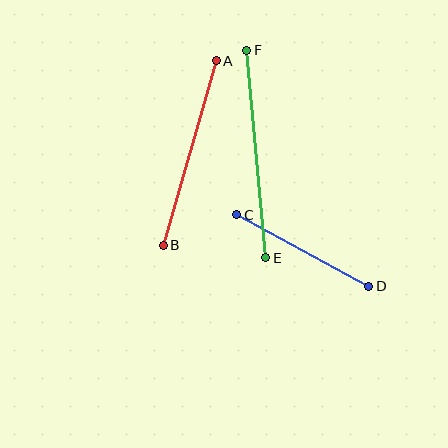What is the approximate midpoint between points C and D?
The midpoint is at approximately (303, 250) pixels.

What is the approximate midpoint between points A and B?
The midpoint is at approximately (190, 153) pixels.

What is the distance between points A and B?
The distance is approximately 192 pixels.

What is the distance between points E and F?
The distance is approximately 208 pixels.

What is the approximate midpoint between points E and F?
The midpoint is at approximately (256, 154) pixels.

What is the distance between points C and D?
The distance is approximately 150 pixels.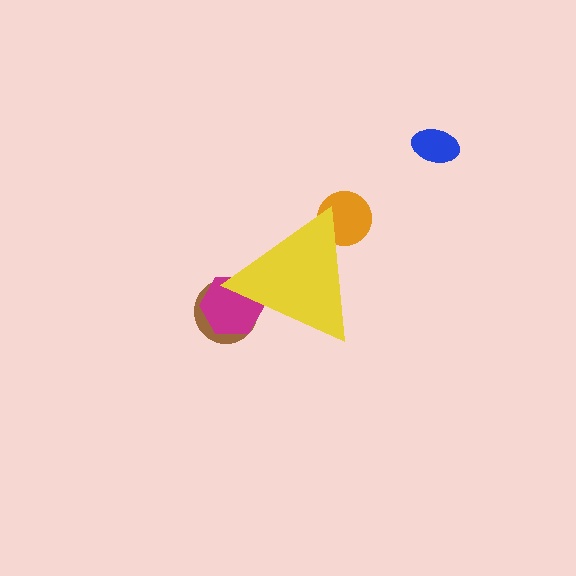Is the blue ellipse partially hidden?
No, the blue ellipse is fully visible.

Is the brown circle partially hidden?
Yes, the brown circle is partially hidden behind the yellow triangle.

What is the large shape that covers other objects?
A yellow triangle.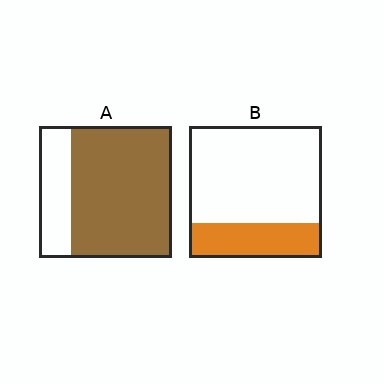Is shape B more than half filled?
No.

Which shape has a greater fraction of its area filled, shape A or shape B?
Shape A.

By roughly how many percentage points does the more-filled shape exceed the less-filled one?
By roughly 50 percentage points (A over B).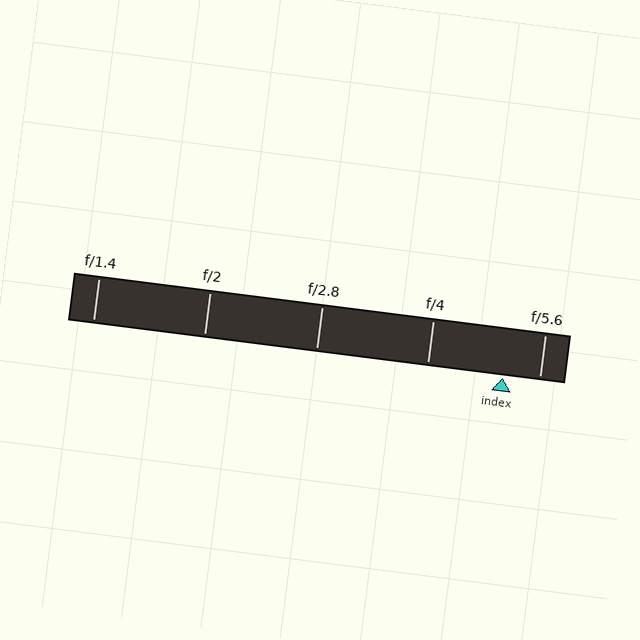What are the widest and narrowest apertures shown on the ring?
The widest aperture shown is f/1.4 and the narrowest is f/5.6.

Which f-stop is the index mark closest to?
The index mark is closest to f/5.6.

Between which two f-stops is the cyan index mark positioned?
The index mark is between f/4 and f/5.6.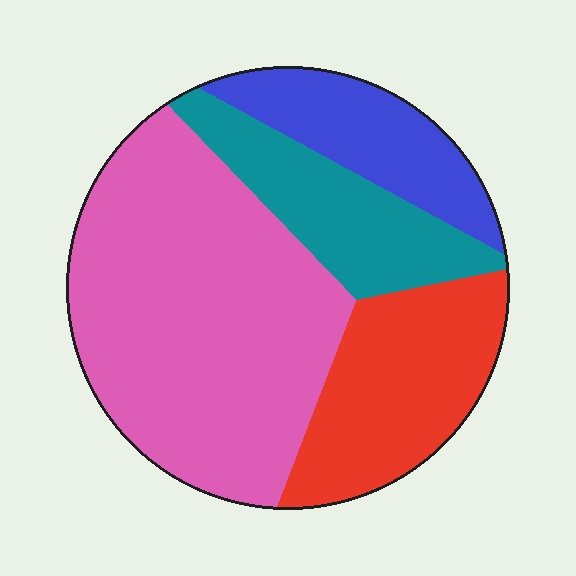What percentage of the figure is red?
Red covers around 20% of the figure.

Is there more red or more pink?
Pink.